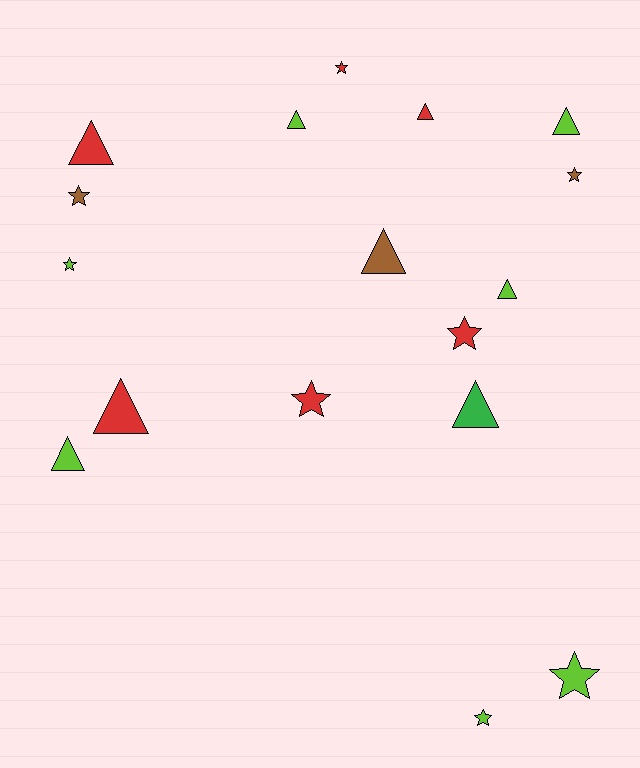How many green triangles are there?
There is 1 green triangle.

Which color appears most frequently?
Lime, with 7 objects.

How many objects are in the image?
There are 17 objects.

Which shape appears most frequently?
Triangle, with 9 objects.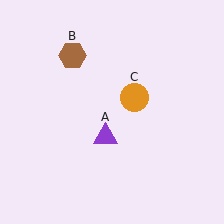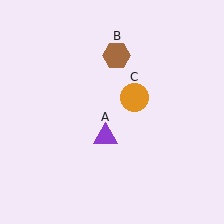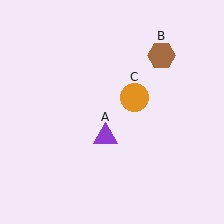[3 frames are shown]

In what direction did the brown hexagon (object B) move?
The brown hexagon (object B) moved right.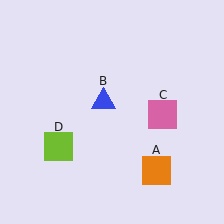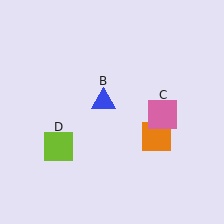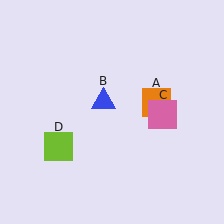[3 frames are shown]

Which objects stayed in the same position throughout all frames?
Blue triangle (object B) and pink square (object C) and lime square (object D) remained stationary.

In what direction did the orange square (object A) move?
The orange square (object A) moved up.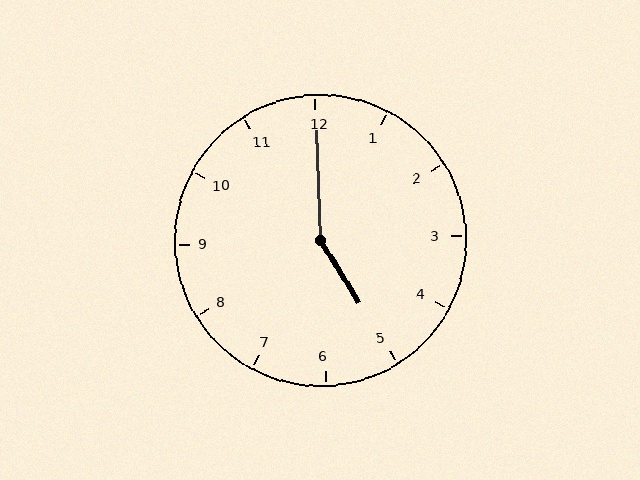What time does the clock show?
5:00.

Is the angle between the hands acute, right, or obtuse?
It is obtuse.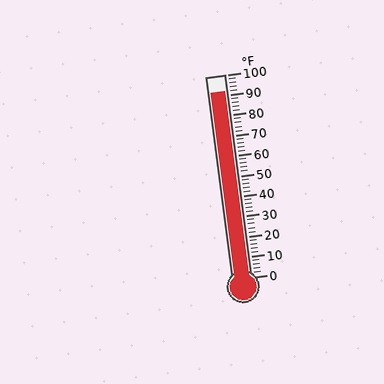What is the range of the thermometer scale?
The thermometer scale ranges from 0°F to 100°F.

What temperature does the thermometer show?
The thermometer shows approximately 92°F.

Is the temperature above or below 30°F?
The temperature is above 30°F.